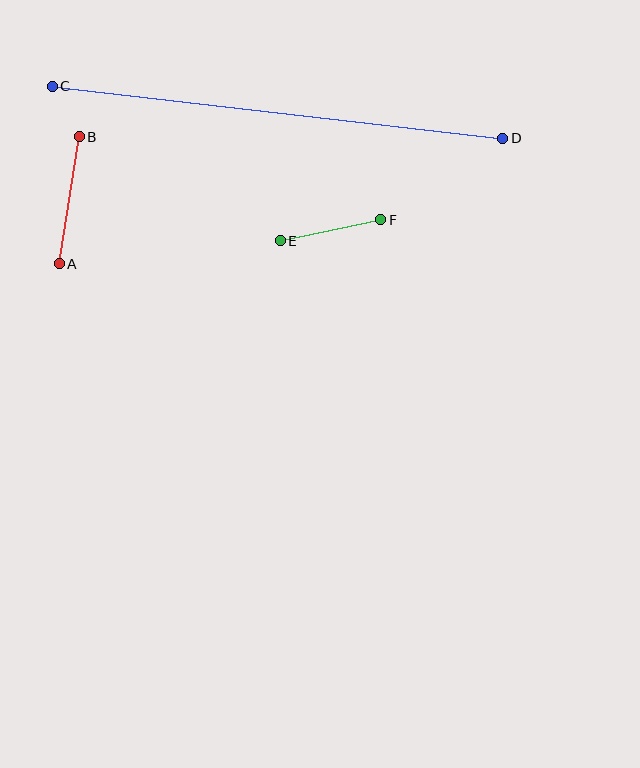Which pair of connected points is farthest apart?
Points C and D are farthest apart.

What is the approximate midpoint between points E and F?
The midpoint is at approximately (330, 230) pixels.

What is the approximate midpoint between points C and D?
The midpoint is at approximately (277, 112) pixels.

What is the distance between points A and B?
The distance is approximately 129 pixels.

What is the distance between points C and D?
The distance is approximately 453 pixels.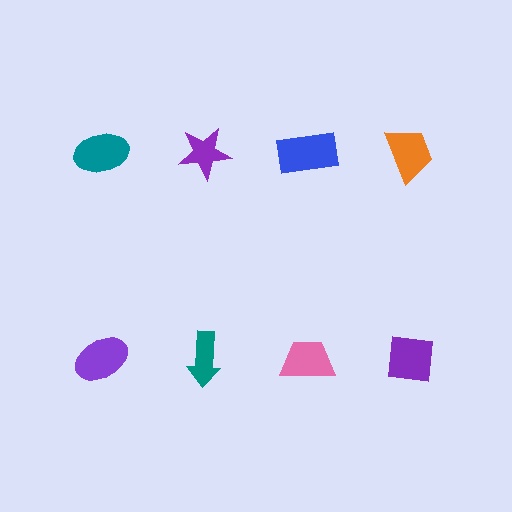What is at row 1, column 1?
A teal ellipse.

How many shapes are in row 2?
4 shapes.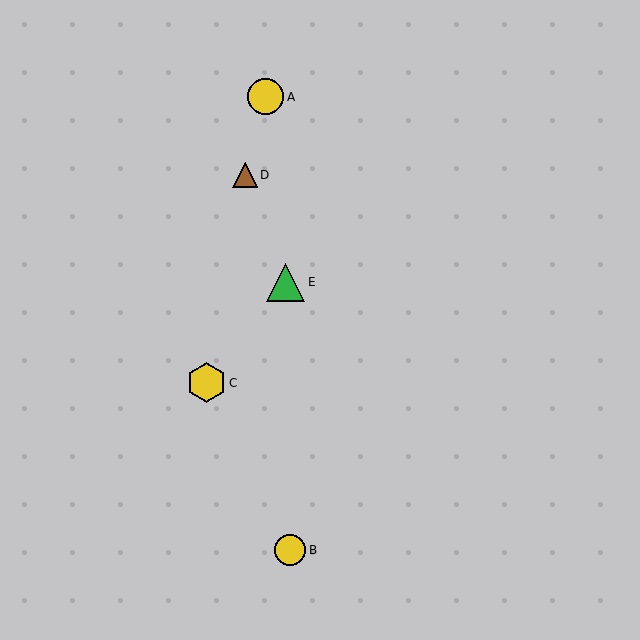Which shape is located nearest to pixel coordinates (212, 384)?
The yellow hexagon (labeled C) at (206, 383) is nearest to that location.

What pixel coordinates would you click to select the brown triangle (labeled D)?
Click at (245, 175) to select the brown triangle D.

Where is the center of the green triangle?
The center of the green triangle is at (286, 282).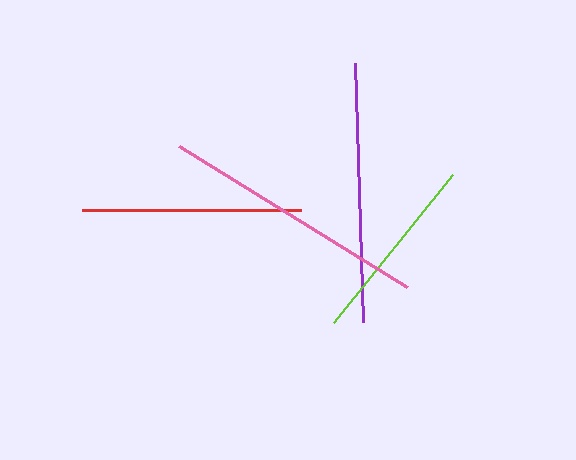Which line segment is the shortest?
The lime line is the shortest at approximately 190 pixels.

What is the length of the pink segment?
The pink segment is approximately 268 pixels long.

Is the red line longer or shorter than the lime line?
The red line is longer than the lime line.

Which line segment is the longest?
The pink line is the longest at approximately 268 pixels.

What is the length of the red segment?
The red segment is approximately 219 pixels long.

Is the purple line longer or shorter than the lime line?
The purple line is longer than the lime line.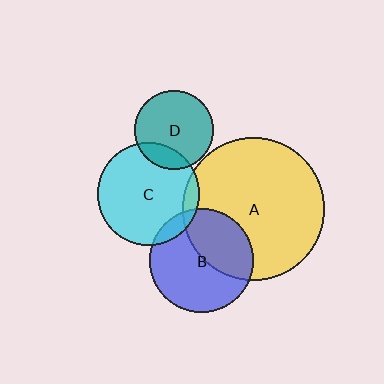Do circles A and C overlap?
Yes.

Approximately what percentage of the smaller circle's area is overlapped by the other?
Approximately 10%.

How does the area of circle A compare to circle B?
Approximately 1.9 times.